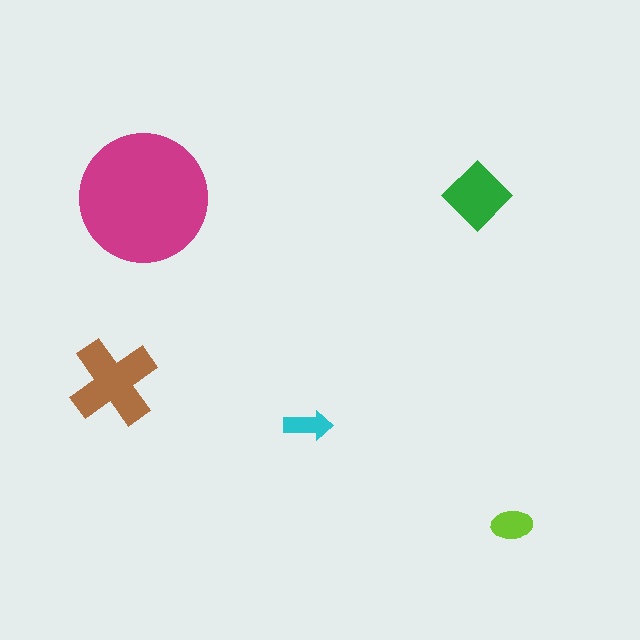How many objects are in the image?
There are 5 objects in the image.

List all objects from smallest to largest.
The cyan arrow, the lime ellipse, the green diamond, the brown cross, the magenta circle.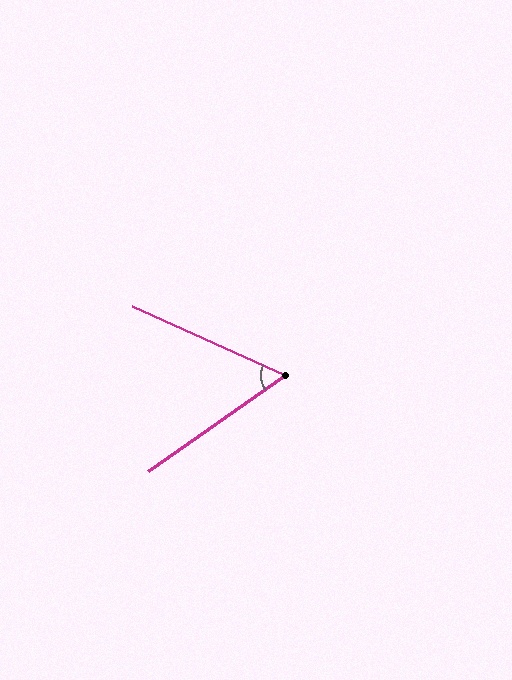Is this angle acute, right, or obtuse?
It is acute.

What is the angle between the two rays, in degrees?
Approximately 59 degrees.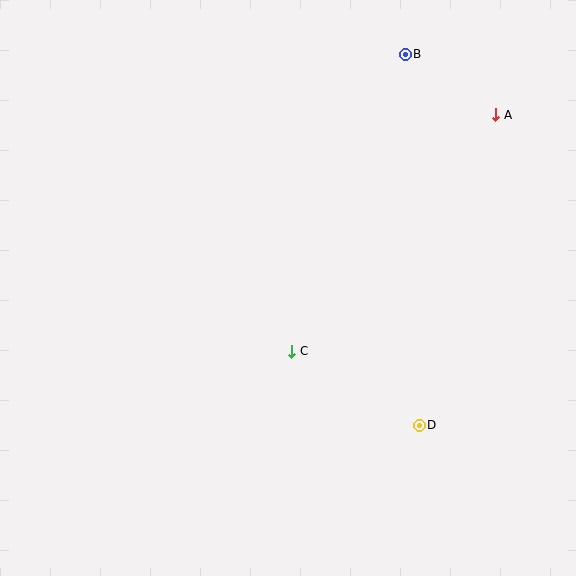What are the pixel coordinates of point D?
Point D is at (419, 425).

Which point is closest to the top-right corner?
Point A is closest to the top-right corner.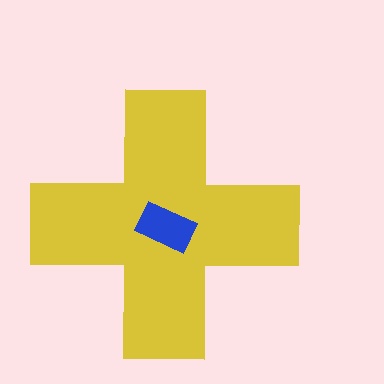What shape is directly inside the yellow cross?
The blue rectangle.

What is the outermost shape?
The yellow cross.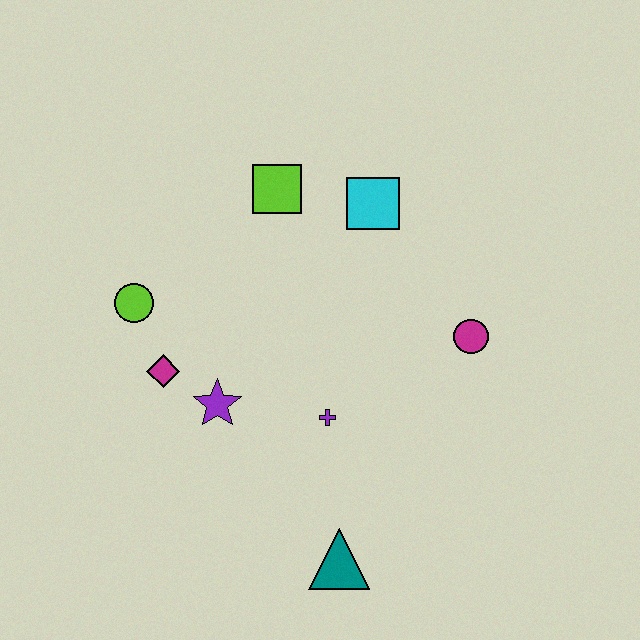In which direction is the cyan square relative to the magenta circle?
The cyan square is above the magenta circle.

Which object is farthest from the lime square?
The teal triangle is farthest from the lime square.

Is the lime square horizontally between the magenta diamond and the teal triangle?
Yes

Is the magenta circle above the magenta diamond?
Yes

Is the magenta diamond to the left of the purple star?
Yes